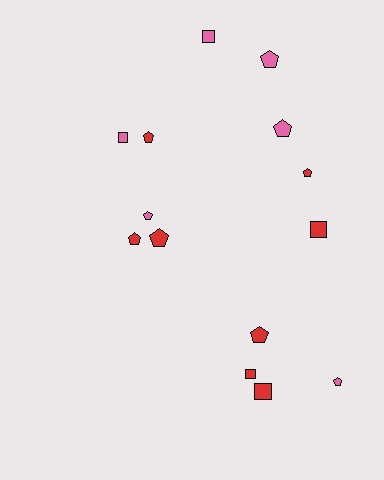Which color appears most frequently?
Red, with 8 objects.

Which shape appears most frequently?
Pentagon, with 9 objects.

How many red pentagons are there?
There are 5 red pentagons.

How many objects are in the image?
There are 14 objects.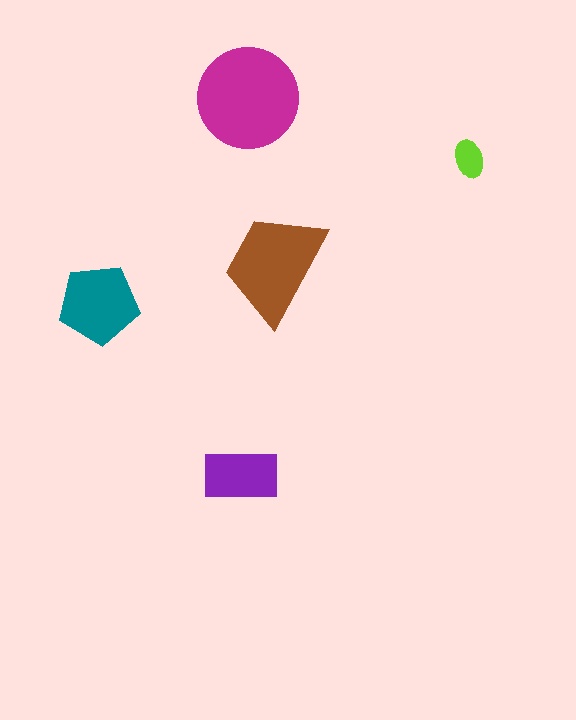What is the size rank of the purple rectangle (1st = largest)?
4th.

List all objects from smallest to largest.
The lime ellipse, the purple rectangle, the teal pentagon, the brown trapezoid, the magenta circle.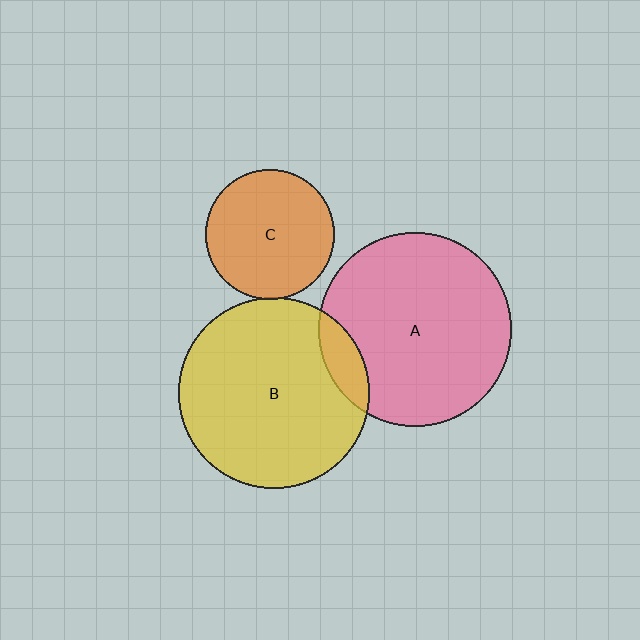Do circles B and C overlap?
Yes.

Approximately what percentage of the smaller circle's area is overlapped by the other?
Approximately 5%.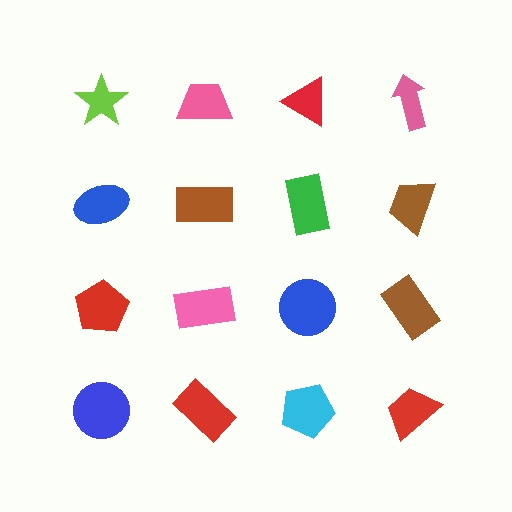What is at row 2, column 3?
A green rectangle.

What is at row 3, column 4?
A brown rectangle.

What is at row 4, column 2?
A red rectangle.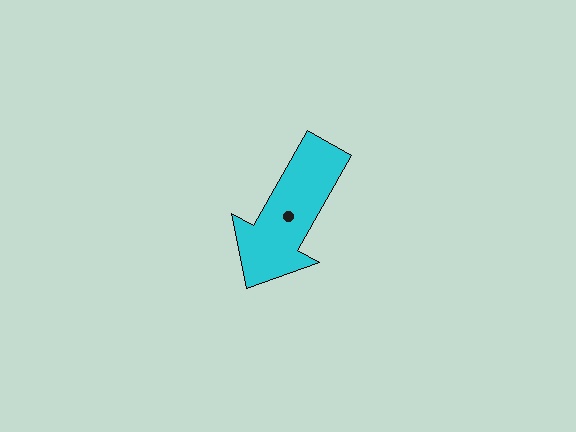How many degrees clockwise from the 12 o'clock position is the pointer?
Approximately 210 degrees.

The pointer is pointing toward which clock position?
Roughly 7 o'clock.